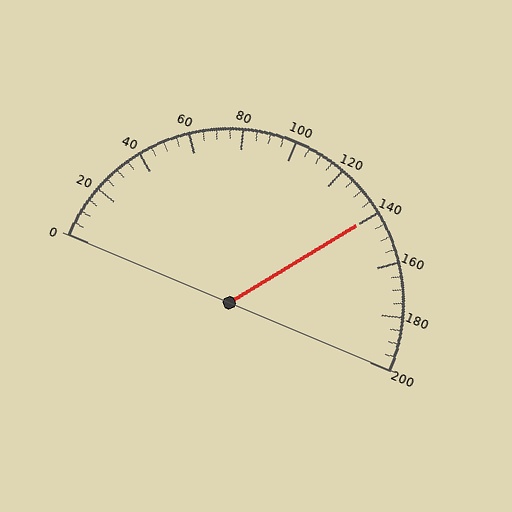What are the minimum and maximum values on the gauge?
The gauge ranges from 0 to 200.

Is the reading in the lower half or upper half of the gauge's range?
The reading is in the upper half of the range (0 to 200).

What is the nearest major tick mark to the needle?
The nearest major tick mark is 140.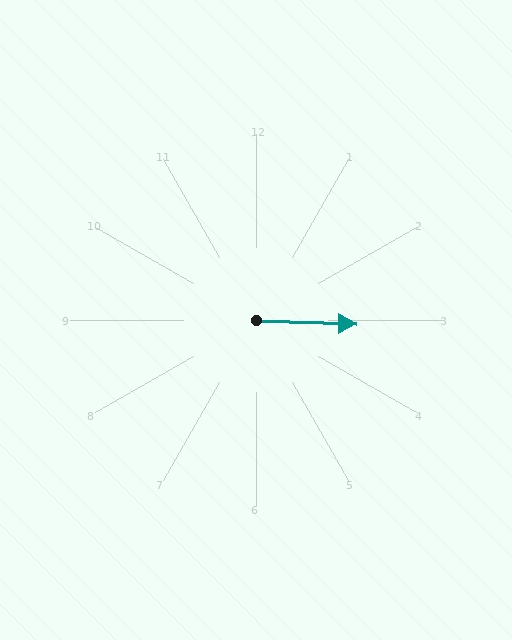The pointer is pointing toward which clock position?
Roughly 3 o'clock.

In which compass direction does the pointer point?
East.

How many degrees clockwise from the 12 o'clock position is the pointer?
Approximately 92 degrees.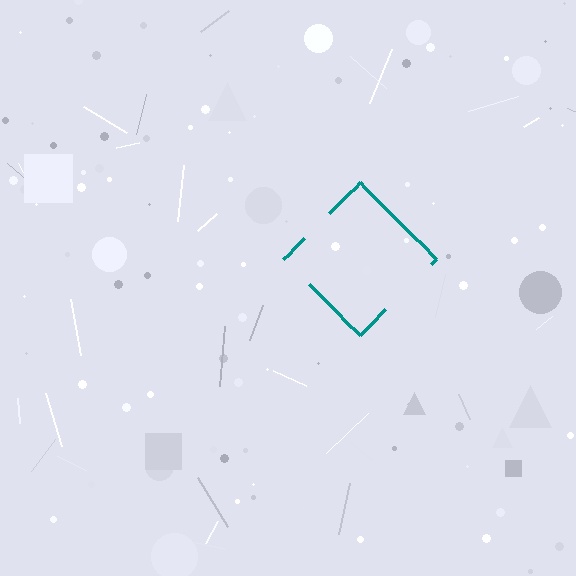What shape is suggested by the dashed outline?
The dashed outline suggests a diamond.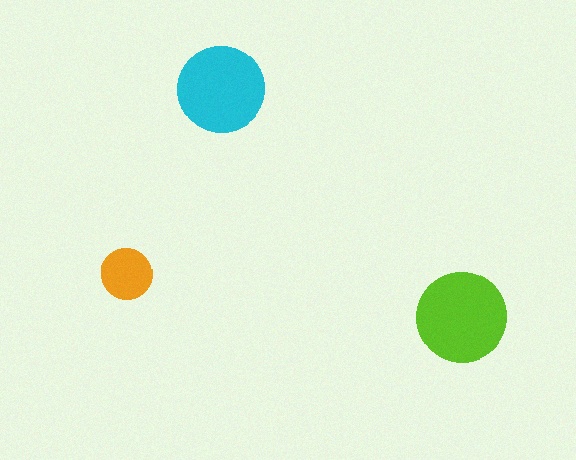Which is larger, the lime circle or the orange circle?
The lime one.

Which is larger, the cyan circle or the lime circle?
The lime one.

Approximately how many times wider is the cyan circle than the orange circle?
About 1.5 times wider.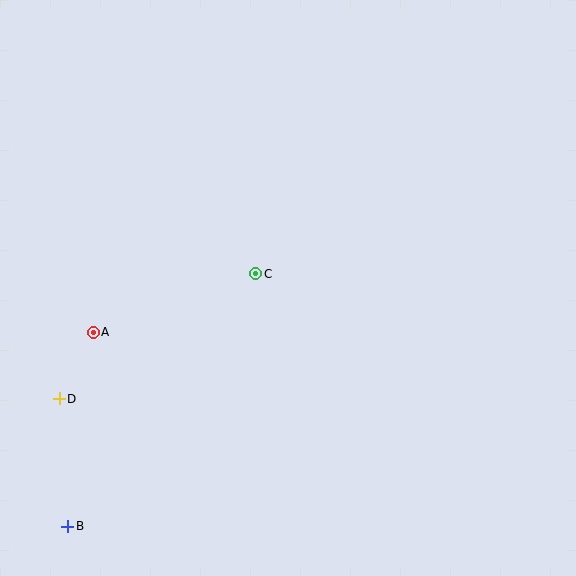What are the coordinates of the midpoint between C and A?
The midpoint between C and A is at (174, 303).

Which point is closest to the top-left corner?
Point A is closest to the top-left corner.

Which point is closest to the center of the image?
Point C at (256, 274) is closest to the center.